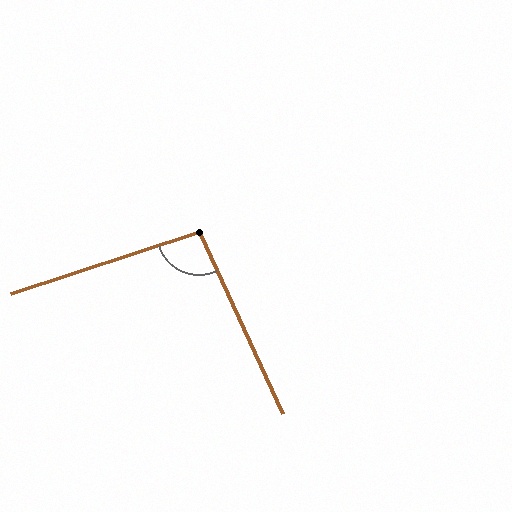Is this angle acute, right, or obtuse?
It is obtuse.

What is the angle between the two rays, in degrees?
Approximately 97 degrees.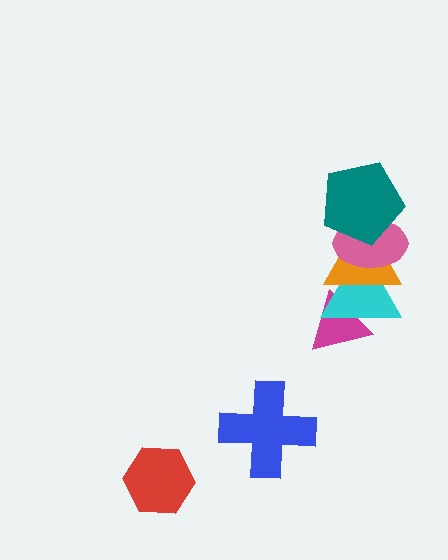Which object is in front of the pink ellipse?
The teal pentagon is in front of the pink ellipse.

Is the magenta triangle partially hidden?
Yes, it is partially covered by another shape.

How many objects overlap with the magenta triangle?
2 objects overlap with the magenta triangle.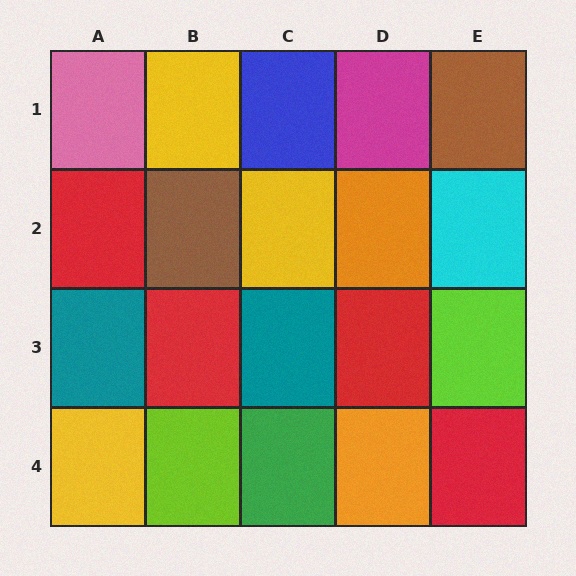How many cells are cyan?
1 cell is cyan.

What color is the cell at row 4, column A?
Yellow.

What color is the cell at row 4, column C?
Green.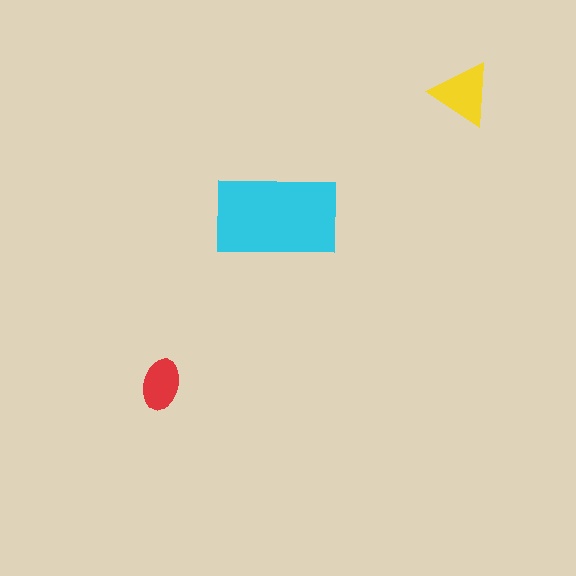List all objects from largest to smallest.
The cyan rectangle, the yellow triangle, the red ellipse.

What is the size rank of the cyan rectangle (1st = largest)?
1st.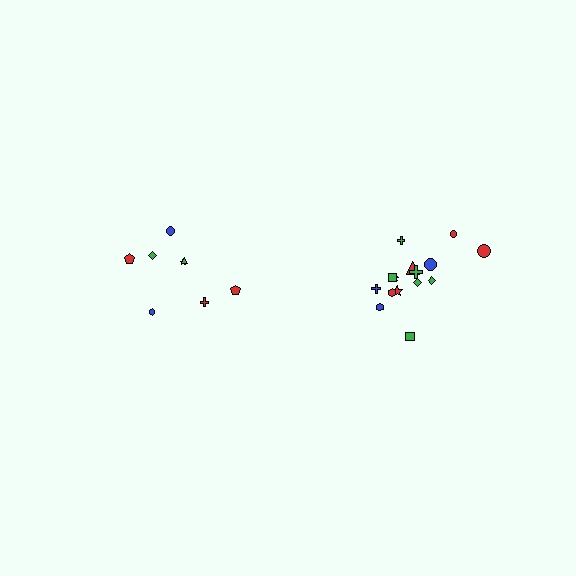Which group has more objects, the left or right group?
The right group.